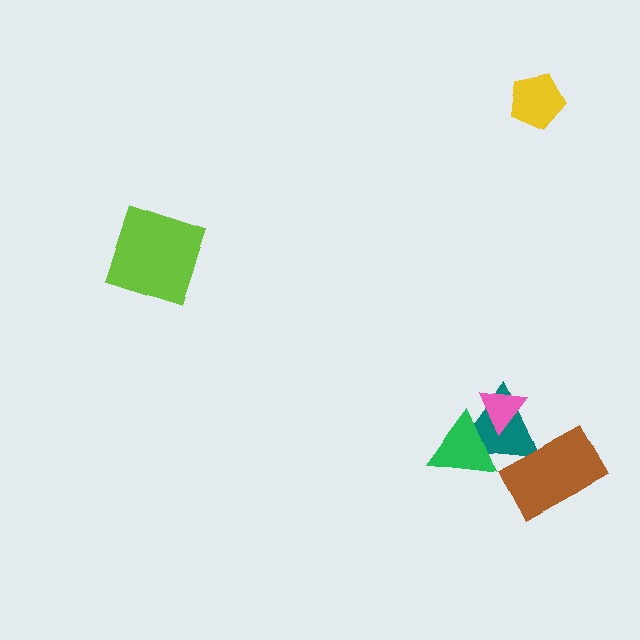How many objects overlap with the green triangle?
2 objects overlap with the green triangle.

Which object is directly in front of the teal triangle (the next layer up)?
The pink triangle is directly in front of the teal triangle.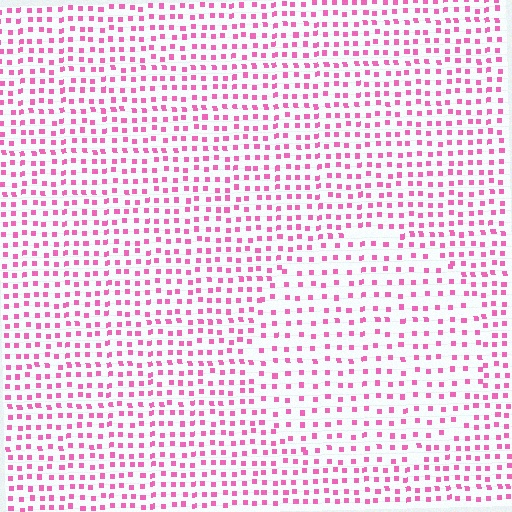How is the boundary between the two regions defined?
The boundary is defined by a change in element density (approximately 1.6x ratio). All elements are the same color, size, and shape.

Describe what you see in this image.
The image contains small pink elements arranged at two different densities. A circle-shaped region is visible where the elements are less densely packed than the surrounding area.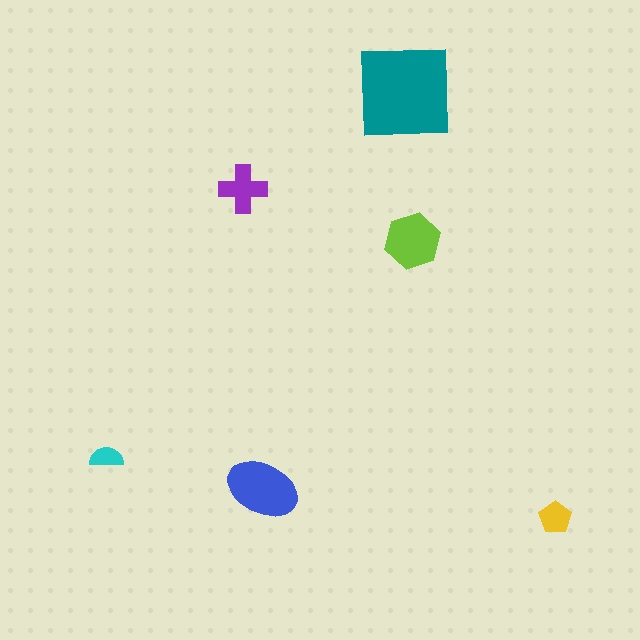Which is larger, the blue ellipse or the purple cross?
The blue ellipse.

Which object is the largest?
The teal square.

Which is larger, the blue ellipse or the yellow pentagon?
The blue ellipse.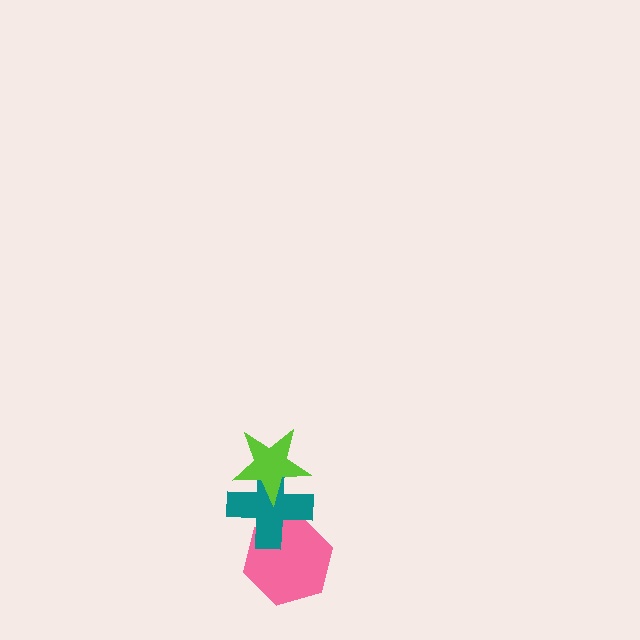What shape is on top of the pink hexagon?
The teal cross is on top of the pink hexagon.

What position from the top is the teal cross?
The teal cross is 2nd from the top.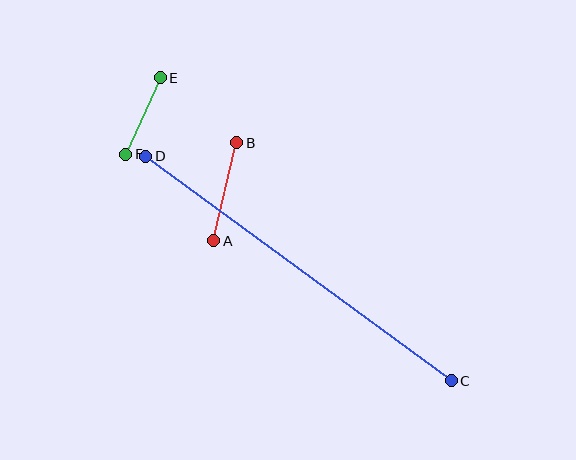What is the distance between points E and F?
The distance is approximately 84 pixels.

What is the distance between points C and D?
The distance is approximately 379 pixels.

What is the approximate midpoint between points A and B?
The midpoint is at approximately (225, 192) pixels.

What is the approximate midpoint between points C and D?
The midpoint is at approximately (299, 268) pixels.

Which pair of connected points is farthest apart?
Points C and D are farthest apart.